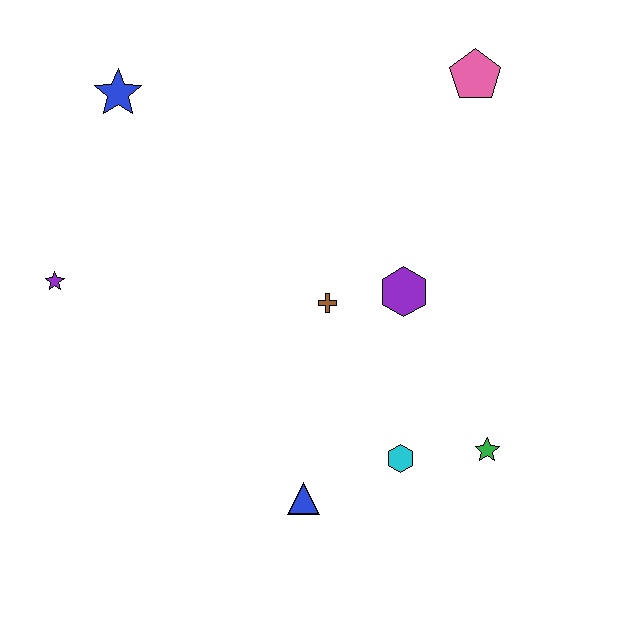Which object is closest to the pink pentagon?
The purple hexagon is closest to the pink pentagon.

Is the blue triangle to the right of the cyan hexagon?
No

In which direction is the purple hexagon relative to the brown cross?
The purple hexagon is to the right of the brown cross.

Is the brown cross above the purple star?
No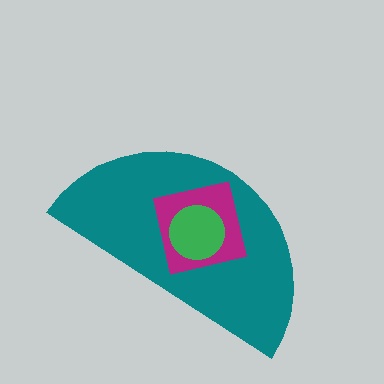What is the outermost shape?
The teal semicircle.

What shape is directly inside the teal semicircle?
The magenta square.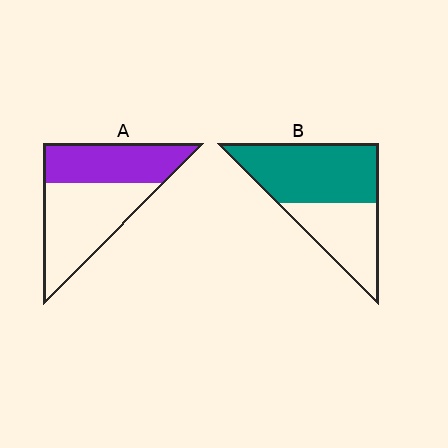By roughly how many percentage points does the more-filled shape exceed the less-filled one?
By roughly 15 percentage points (B over A).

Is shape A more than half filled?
No.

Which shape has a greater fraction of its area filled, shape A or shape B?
Shape B.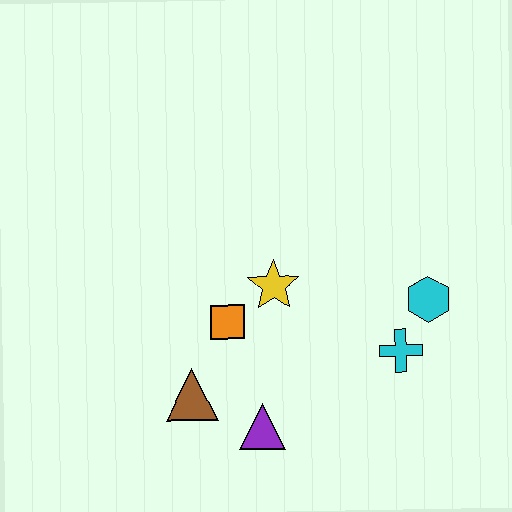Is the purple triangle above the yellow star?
No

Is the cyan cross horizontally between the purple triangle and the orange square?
No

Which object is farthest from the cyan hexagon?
The brown triangle is farthest from the cyan hexagon.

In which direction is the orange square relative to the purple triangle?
The orange square is above the purple triangle.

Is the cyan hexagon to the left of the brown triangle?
No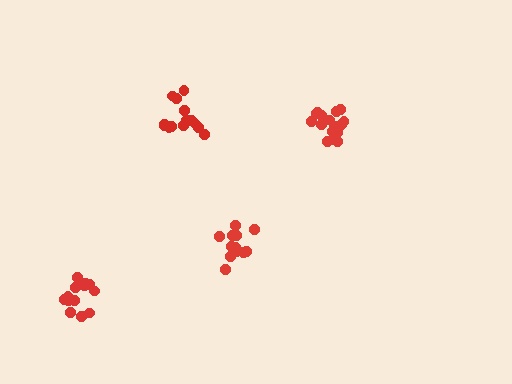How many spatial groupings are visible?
There are 4 spatial groupings.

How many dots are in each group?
Group 1: 13 dots, Group 2: 14 dots, Group 3: 16 dots, Group 4: 13 dots (56 total).